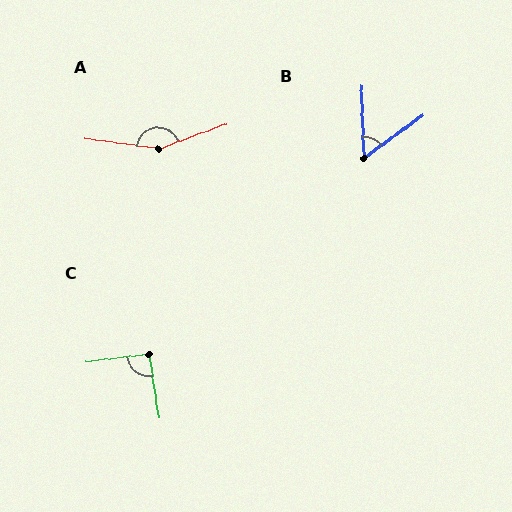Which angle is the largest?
A, at approximately 152 degrees.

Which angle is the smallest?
B, at approximately 56 degrees.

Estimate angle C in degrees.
Approximately 91 degrees.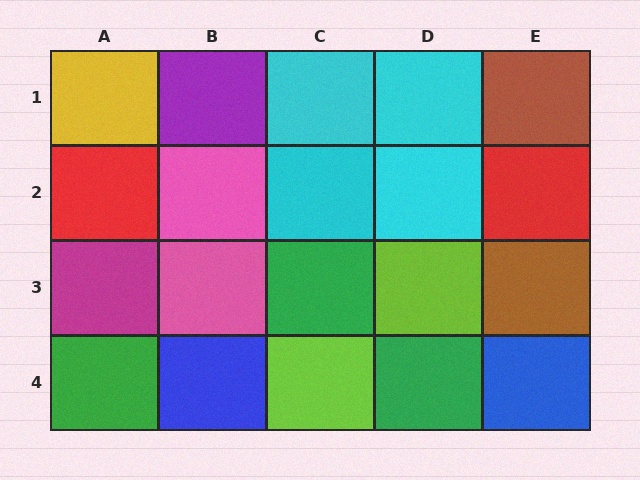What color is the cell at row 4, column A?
Green.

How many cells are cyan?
4 cells are cyan.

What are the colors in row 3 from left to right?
Magenta, pink, green, lime, brown.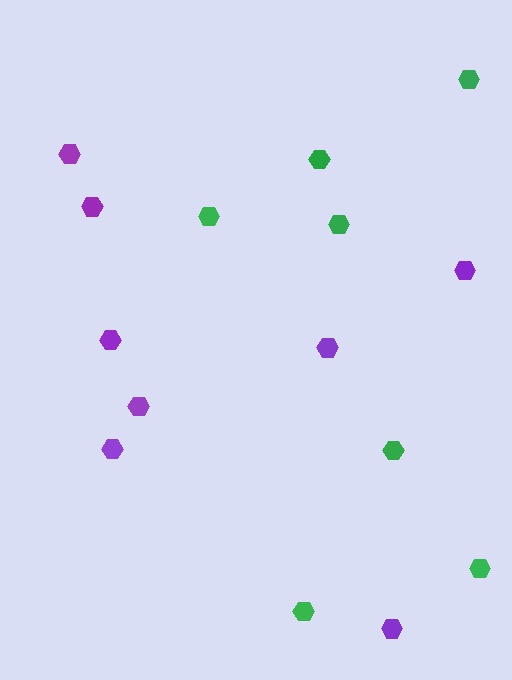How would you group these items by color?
There are 2 groups: one group of purple hexagons (8) and one group of green hexagons (7).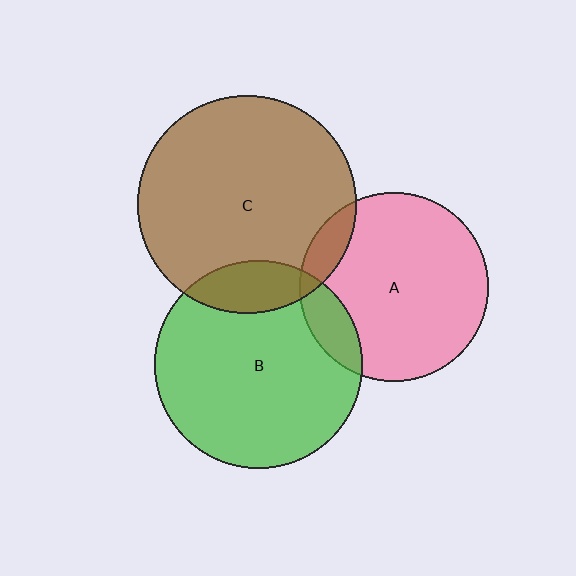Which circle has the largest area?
Circle C (brown).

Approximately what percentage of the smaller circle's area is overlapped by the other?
Approximately 15%.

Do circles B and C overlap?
Yes.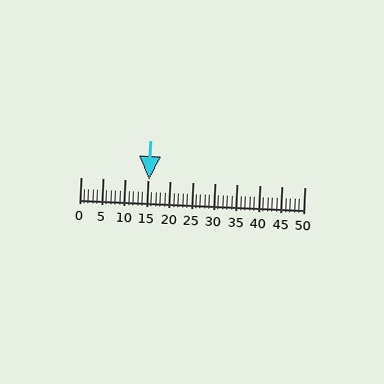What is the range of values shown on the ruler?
The ruler shows values from 0 to 50.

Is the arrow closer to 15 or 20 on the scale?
The arrow is closer to 15.